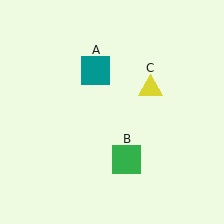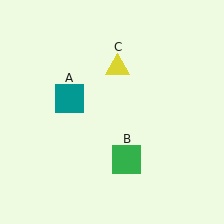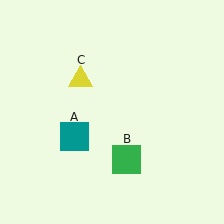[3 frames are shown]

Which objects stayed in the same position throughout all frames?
Green square (object B) remained stationary.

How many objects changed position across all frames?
2 objects changed position: teal square (object A), yellow triangle (object C).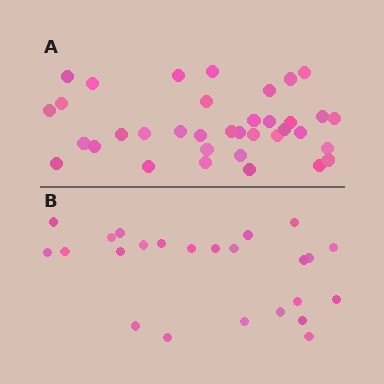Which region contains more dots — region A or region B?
Region A (the top region) has more dots.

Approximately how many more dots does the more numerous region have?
Region A has roughly 12 or so more dots than region B.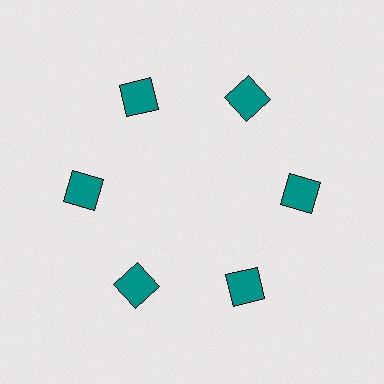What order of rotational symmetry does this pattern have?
This pattern has 6-fold rotational symmetry.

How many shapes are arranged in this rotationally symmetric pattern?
There are 6 shapes, arranged in 6 groups of 1.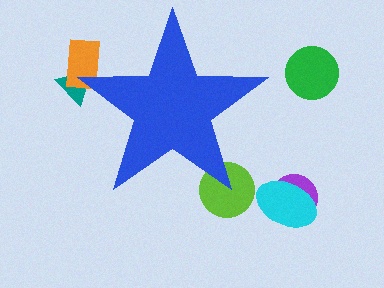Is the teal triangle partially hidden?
Yes, the teal triangle is partially hidden behind the blue star.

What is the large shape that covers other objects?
A blue star.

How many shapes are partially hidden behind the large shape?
3 shapes are partially hidden.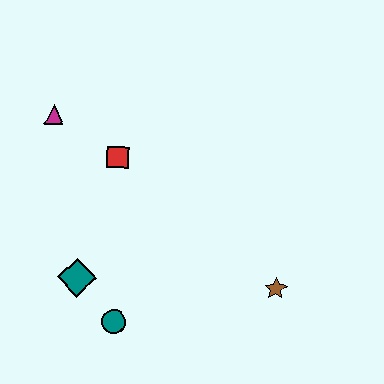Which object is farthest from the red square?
The brown star is farthest from the red square.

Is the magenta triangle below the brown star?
No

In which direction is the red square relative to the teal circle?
The red square is above the teal circle.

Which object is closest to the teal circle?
The teal diamond is closest to the teal circle.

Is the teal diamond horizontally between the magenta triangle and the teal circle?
Yes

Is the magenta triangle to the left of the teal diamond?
Yes